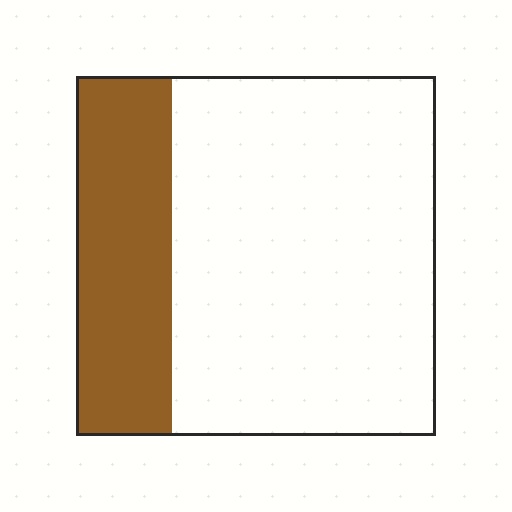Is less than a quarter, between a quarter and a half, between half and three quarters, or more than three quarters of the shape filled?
Between a quarter and a half.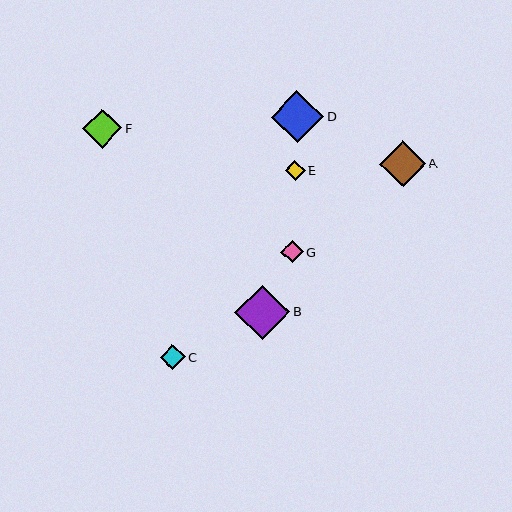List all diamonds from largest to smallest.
From largest to smallest: B, D, A, F, C, G, E.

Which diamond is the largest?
Diamond B is the largest with a size of approximately 55 pixels.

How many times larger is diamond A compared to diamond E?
Diamond A is approximately 2.4 times the size of diamond E.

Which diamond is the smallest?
Diamond E is the smallest with a size of approximately 19 pixels.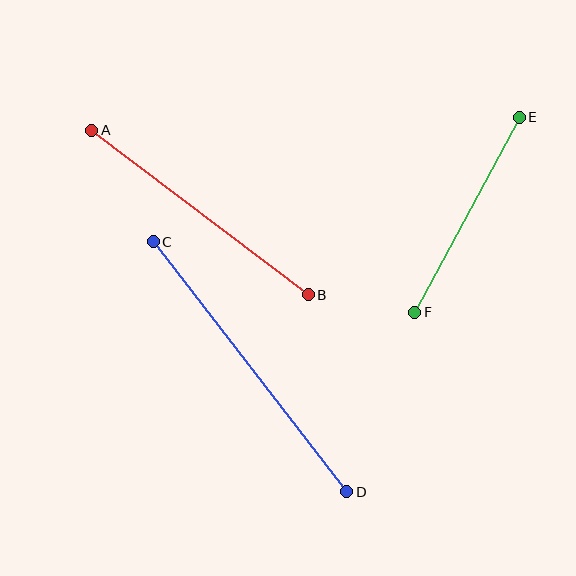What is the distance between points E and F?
The distance is approximately 221 pixels.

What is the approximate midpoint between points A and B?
The midpoint is at approximately (200, 212) pixels.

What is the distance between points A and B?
The distance is approximately 272 pixels.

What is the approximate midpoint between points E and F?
The midpoint is at approximately (467, 215) pixels.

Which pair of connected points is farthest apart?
Points C and D are farthest apart.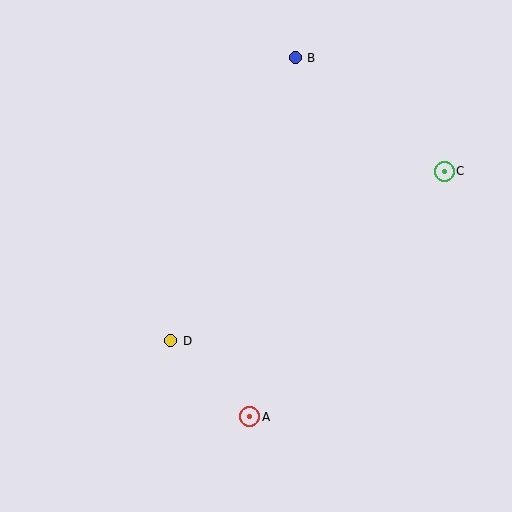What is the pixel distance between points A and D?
The distance between A and D is 110 pixels.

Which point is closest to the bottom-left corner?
Point D is closest to the bottom-left corner.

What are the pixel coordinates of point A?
Point A is at (250, 417).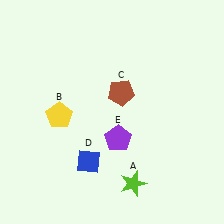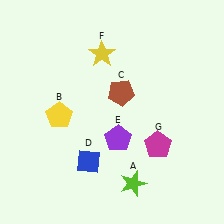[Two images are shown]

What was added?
A yellow star (F), a magenta pentagon (G) were added in Image 2.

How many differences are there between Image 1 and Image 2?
There are 2 differences between the two images.